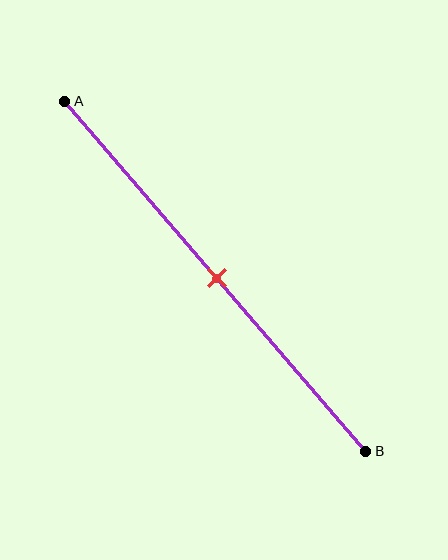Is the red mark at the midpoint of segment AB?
Yes, the mark is approximately at the midpoint.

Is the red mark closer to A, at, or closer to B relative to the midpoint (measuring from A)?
The red mark is approximately at the midpoint of segment AB.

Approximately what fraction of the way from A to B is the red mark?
The red mark is approximately 50% of the way from A to B.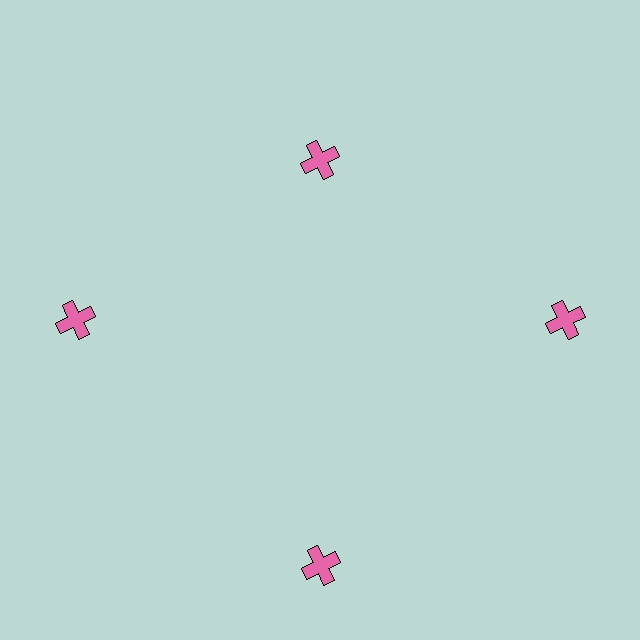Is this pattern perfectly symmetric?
No. The 4 pink crosses are arranged in a ring, but one element near the 12 o'clock position is pulled inward toward the center, breaking the 4-fold rotational symmetry.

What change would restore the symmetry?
The symmetry would be restored by moving it outward, back onto the ring so that all 4 crosses sit at equal angles and equal distance from the center.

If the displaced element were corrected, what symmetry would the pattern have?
It would have 4-fold rotational symmetry — the pattern would map onto itself every 90 degrees.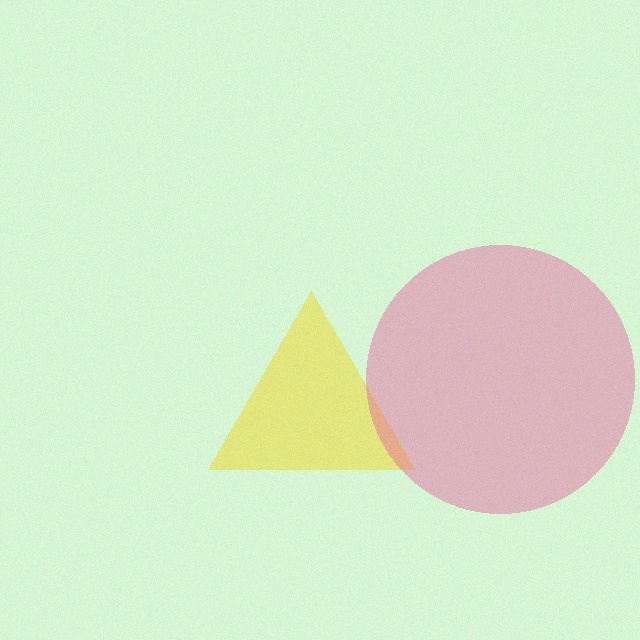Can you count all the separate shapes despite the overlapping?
Yes, there are 2 separate shapes.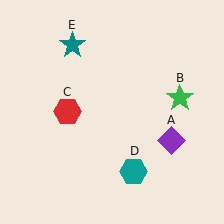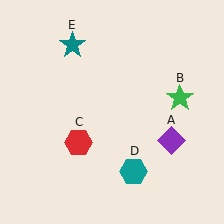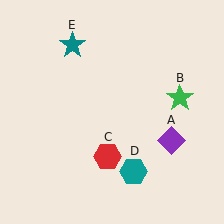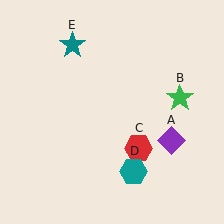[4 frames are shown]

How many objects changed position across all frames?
1 object changed position: red hexagon (object C).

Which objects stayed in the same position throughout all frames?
Purple diamond (object A) and green star (object B) and teal hexagon (object D) and teal star (object E) remained stationary.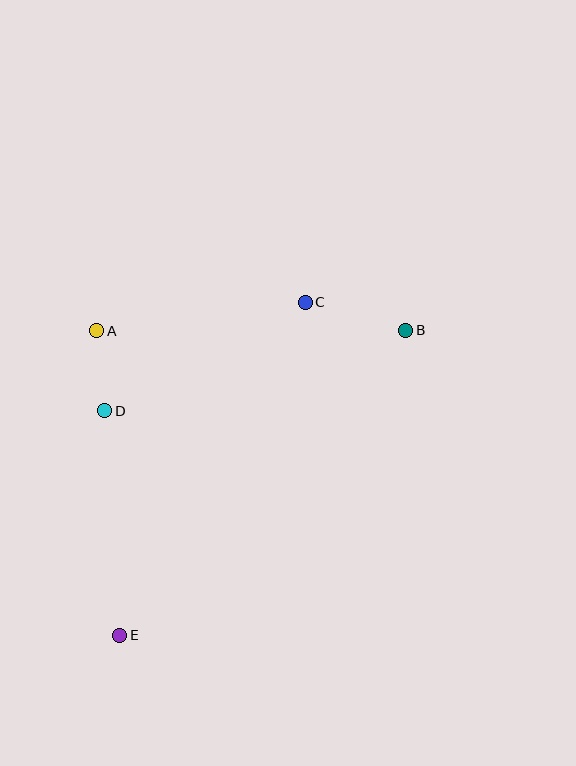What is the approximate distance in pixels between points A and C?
The distance between A and C is approximately 210 pixels.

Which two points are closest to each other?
Points A and D are closest to each other.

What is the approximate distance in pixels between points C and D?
The distance between C and D is approximately 228 pixels.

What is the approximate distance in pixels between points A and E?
The distance between A and E is approximately 306 pixels.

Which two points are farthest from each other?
Points B and E are farthest from each other.